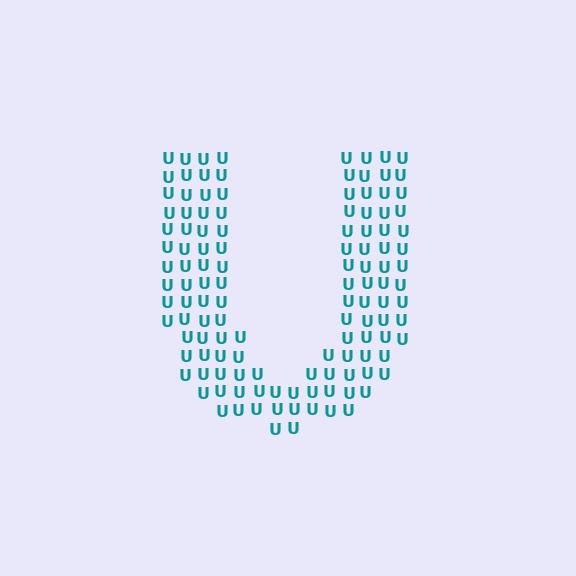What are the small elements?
The small elements are letter U's.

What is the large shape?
The large shape is the letter U.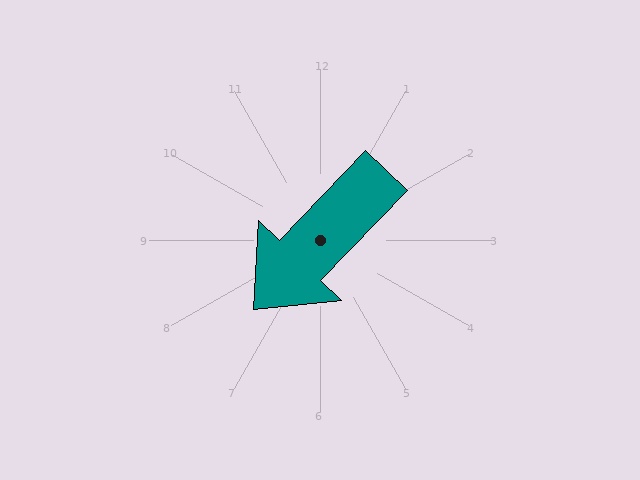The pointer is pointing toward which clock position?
Roughly 7 o'clock.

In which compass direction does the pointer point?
Southwest.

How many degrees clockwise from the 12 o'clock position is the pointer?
Approximately 224 degrees.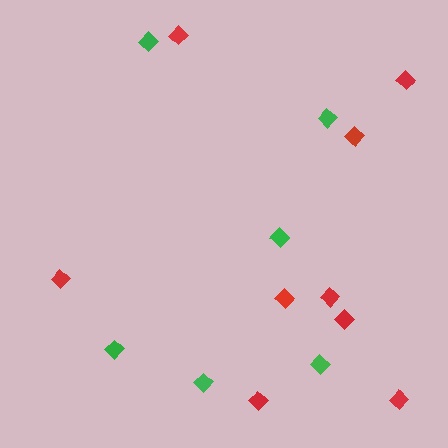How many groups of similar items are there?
There are 2 groups: one group of green diamonds (6) and one group of red diamonds (9).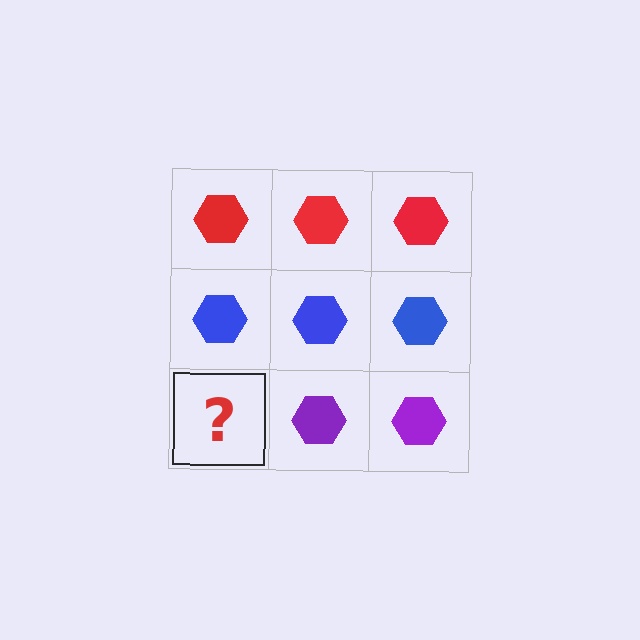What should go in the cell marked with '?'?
The missing cell should contain a purple hexagon.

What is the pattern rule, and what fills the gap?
The rule is that each row has a consistent color. The gap should be filled with a purple hexagon.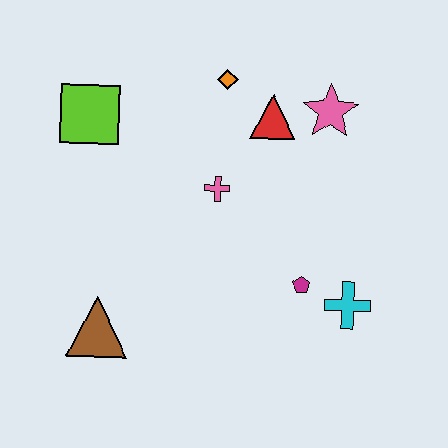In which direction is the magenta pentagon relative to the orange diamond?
The magenta pentagon is below the orange diamond.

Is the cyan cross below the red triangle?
Yes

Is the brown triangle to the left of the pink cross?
Yes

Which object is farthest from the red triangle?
The brown triangle is farthest from the red triangle.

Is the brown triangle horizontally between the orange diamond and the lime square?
Yes